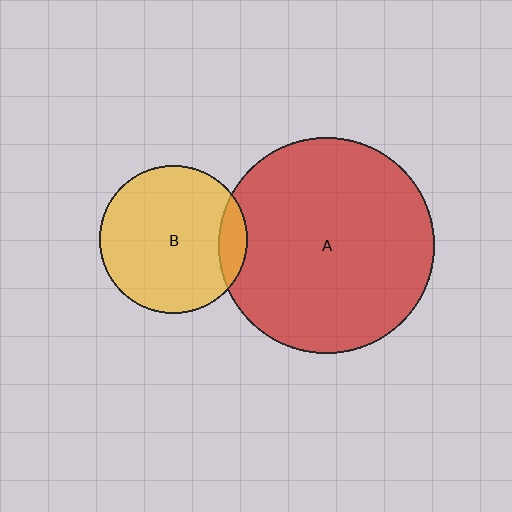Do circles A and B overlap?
Yes.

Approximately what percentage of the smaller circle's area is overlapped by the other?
Approximately 10%.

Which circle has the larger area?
Circle A (red).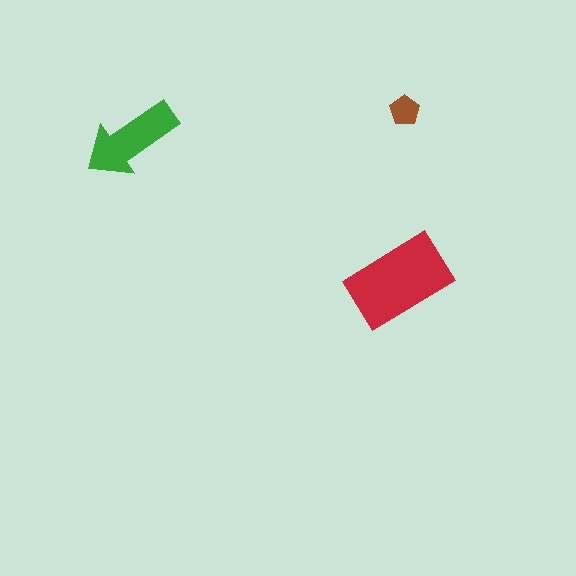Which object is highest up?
The brown pentagon is topmost.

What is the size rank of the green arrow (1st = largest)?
2nd.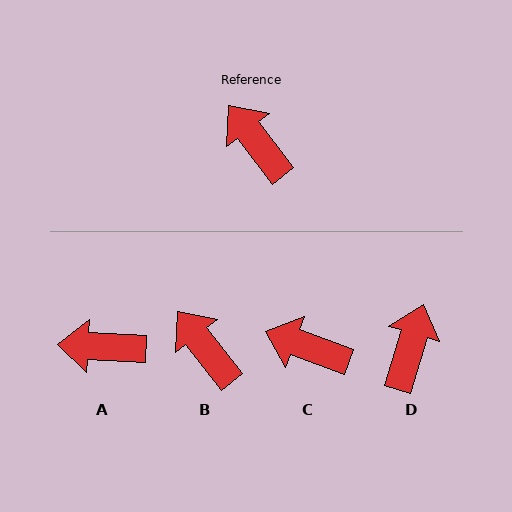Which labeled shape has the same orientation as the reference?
B.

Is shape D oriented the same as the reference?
No, it is off by about 55 degrees.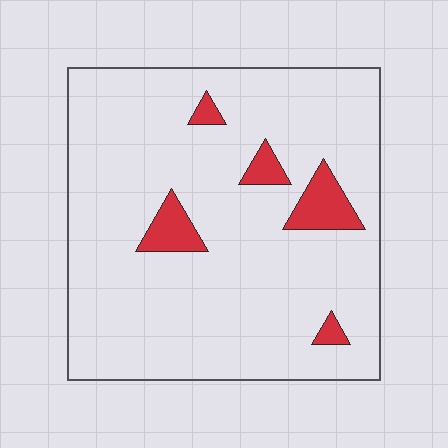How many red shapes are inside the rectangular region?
5.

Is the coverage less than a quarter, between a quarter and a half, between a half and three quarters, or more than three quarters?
Less than a quarter.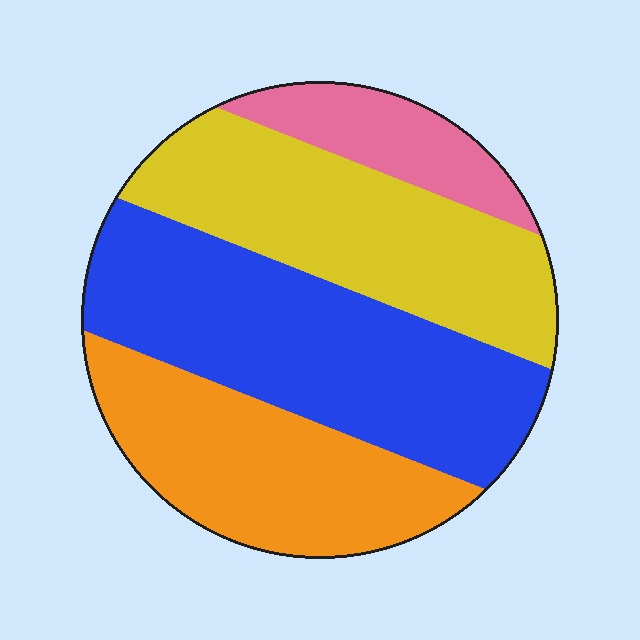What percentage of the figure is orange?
Orange takes up between a sixth and a third of the figure.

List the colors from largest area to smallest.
From largest to smallest: blue, yellow, orange, pink.